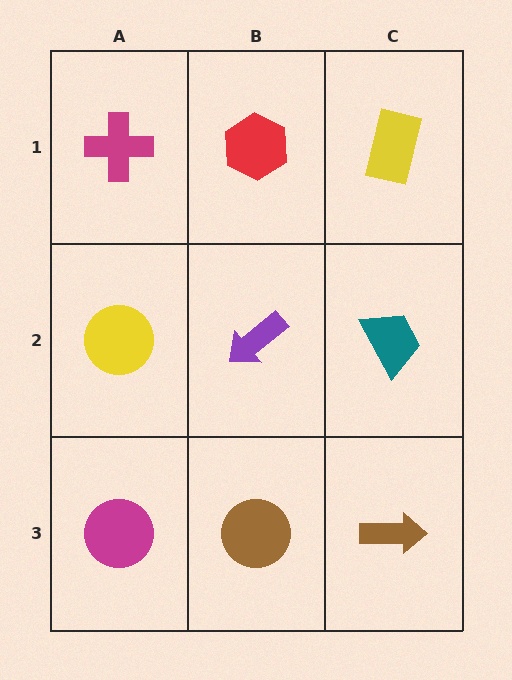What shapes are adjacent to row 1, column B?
A purple arrow (row 2, column B), a magenta cross (row 1, column A), a yellow rectangle (row 1, column C).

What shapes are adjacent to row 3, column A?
A yellow circle (row 2, column A), a brown circle (row 3, column B).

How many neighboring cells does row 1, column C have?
2.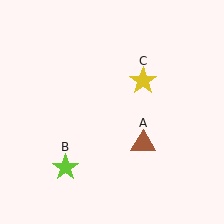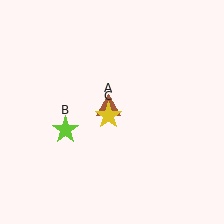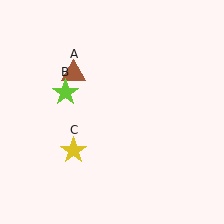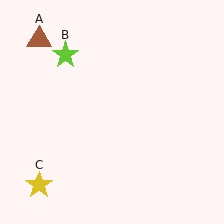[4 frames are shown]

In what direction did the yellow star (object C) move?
The yellow star (object C) moved down and to the left.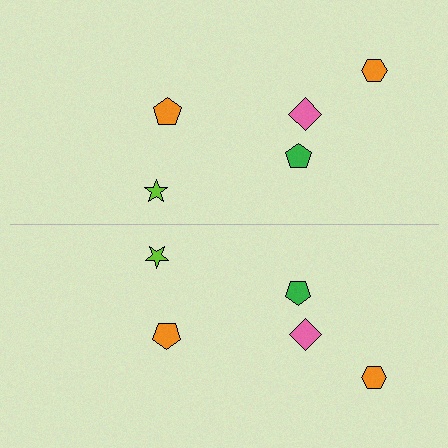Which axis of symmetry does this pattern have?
The pattern has a horizontal axis of symmetry running through the center of the image.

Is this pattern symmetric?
Yes, this pattern has bilateral (reflection) symmetry.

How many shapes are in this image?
There are 10 shapes in this image.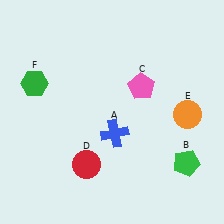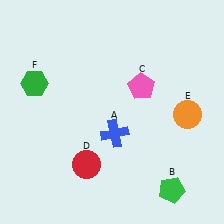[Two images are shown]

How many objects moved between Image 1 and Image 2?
1 object moved between the two images.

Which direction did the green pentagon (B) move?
The green pentagon (B) moved down.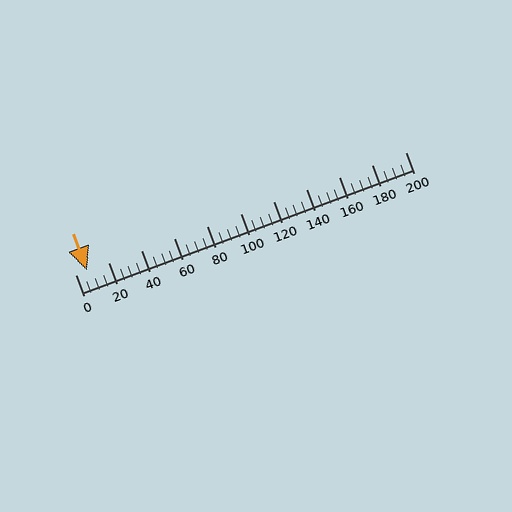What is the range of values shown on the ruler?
The ruler shows values from 0 to 200.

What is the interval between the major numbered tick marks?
The major tick marks are spaced 20 units apart.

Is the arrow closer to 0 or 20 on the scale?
The arrow is closer to 0.